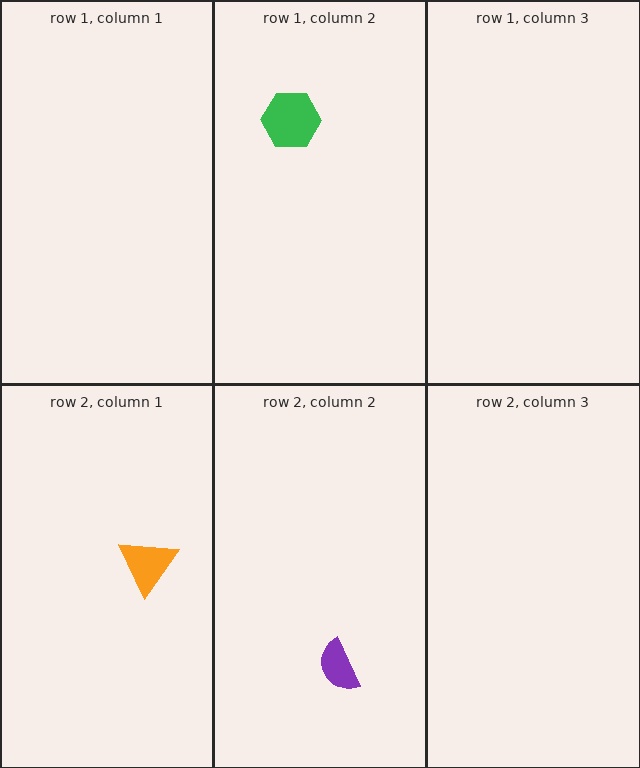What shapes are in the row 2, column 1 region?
The orange triangle.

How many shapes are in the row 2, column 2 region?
1.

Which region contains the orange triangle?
The row 2, column 1 region.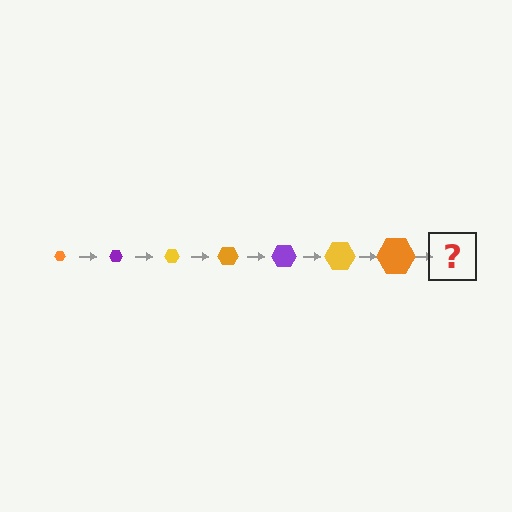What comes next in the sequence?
The next element should be a purple hexagon, larger than the previous one.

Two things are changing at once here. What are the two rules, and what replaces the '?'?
The two rules are that the hexagon grows larger each step and the color cycles through orange, purple, and yellow. The '?' should be a purple hexagon, larger than the previous one.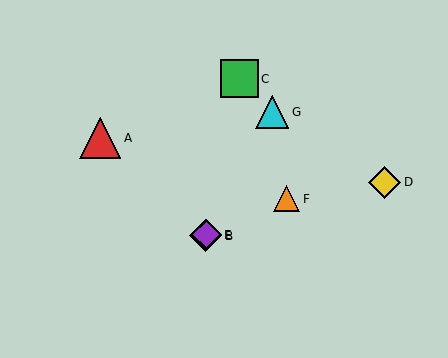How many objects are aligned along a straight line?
3 objects (B, E, G) are aligned along a straight line.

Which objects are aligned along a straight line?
Objects B, E, G are aligned along a straight line.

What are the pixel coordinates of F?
Object F is at (287, 199).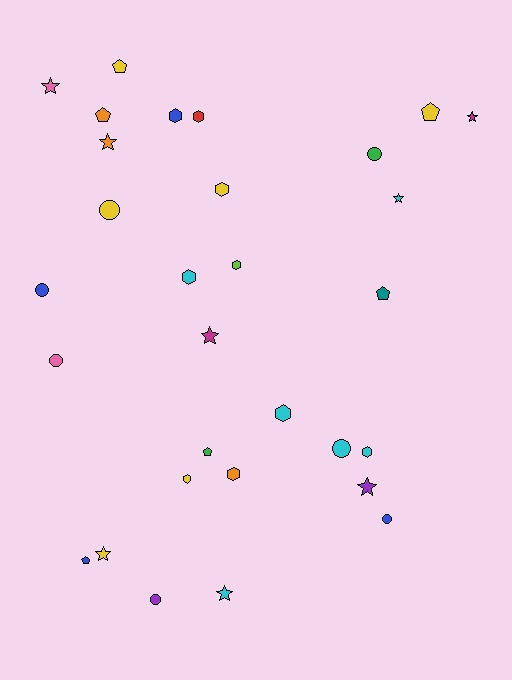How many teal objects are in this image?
There is 1 teal object.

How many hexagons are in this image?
There are 9 hexagons.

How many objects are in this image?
There are 30 objects.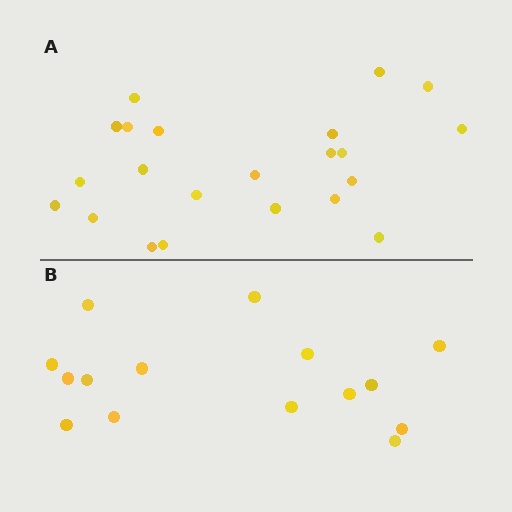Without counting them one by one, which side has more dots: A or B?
Region A (the top region) has more dots.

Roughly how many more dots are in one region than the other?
Region A has roughly 8 or so more dots than region B.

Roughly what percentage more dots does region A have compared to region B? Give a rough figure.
About 45% more.